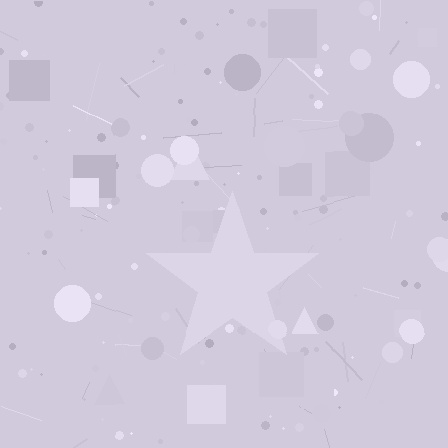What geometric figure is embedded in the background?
A star is embedded in the background.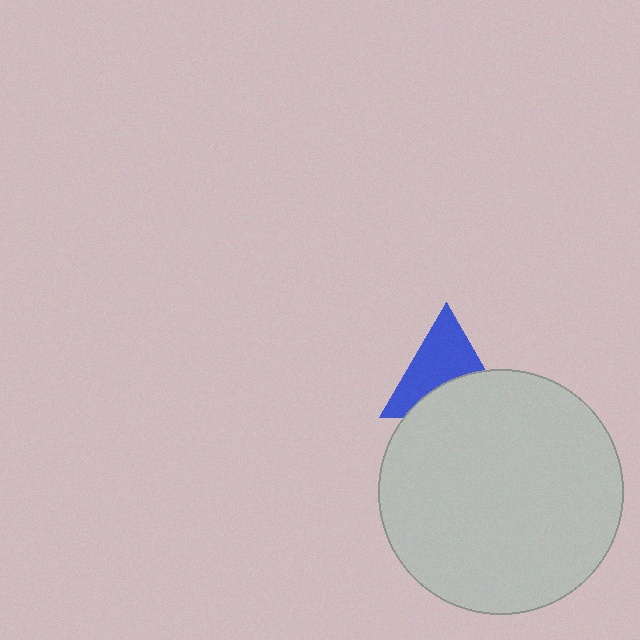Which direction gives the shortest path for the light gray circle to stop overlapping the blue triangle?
Moving down gives the shortest separation.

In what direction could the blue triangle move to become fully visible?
The blue triangle could move up. That would shift it out from behind the light gray circle entirely.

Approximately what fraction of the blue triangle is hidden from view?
Roughly 41% of the blue triangle is hidden behind the light gray circle.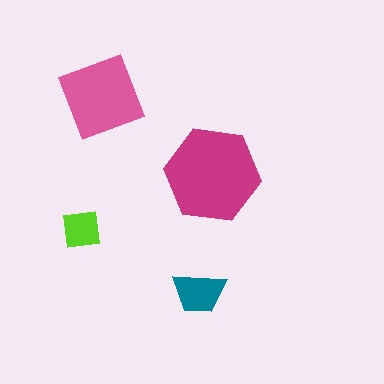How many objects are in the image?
There are 4 objects in the image.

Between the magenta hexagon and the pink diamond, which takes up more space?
The magenta hexagon.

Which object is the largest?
The magenta hexagon.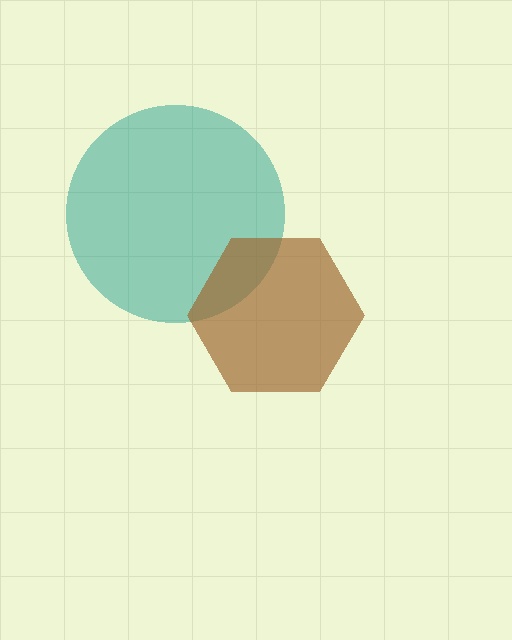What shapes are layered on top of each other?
The layered shapes are: a teal circle, a brown hexagon.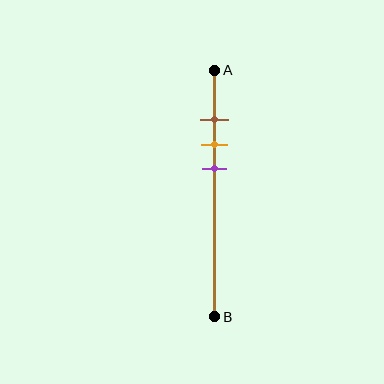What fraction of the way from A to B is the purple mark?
The purple mark is approximately 40% (0.4) of the way from A to B.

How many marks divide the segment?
There are 3 marks dividing the segment.